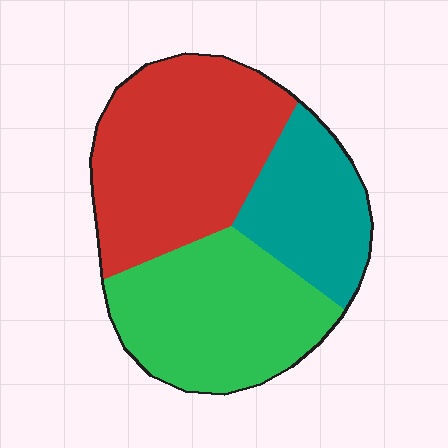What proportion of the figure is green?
Green covers around 35% of the figure.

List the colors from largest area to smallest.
From largest to smallest: red, green, teal.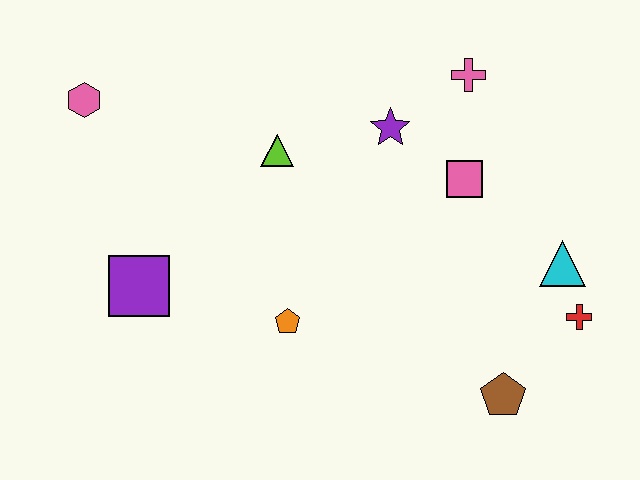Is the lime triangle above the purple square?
Yes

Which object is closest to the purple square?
The orange pentagon is closest to the purple square.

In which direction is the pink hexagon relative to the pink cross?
The pink hexagon is to the left of the pink cross.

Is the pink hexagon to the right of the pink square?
No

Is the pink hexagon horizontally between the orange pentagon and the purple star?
No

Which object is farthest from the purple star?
The pink hexagon is farthest from the purple star.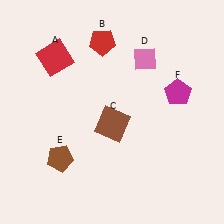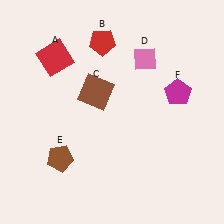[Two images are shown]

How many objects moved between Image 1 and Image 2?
1 object moved between the two images.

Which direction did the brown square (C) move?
The brown square (C) moved up.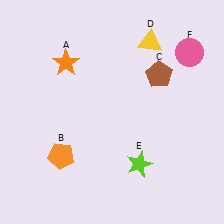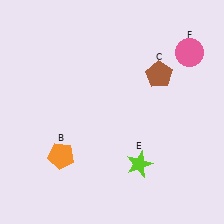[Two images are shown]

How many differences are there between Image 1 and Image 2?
There are 2 differences between the two images.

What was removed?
The orange star (A), the yellow triangle (D) were removed in Image 2.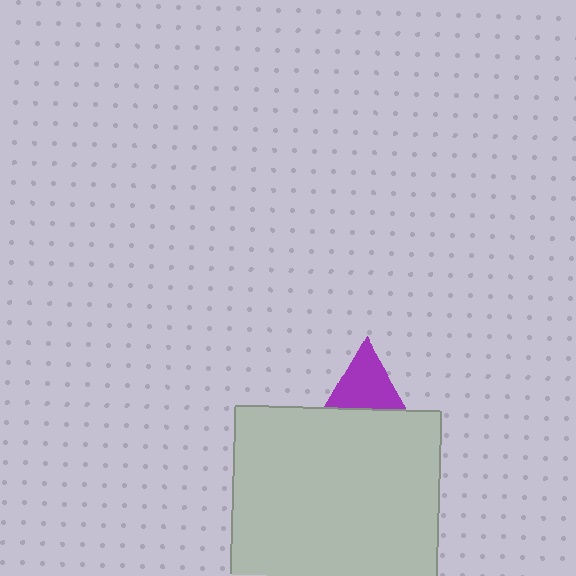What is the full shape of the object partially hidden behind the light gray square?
The partially hidden object is a purple triangle.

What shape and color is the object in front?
The object in front is a light gray square.